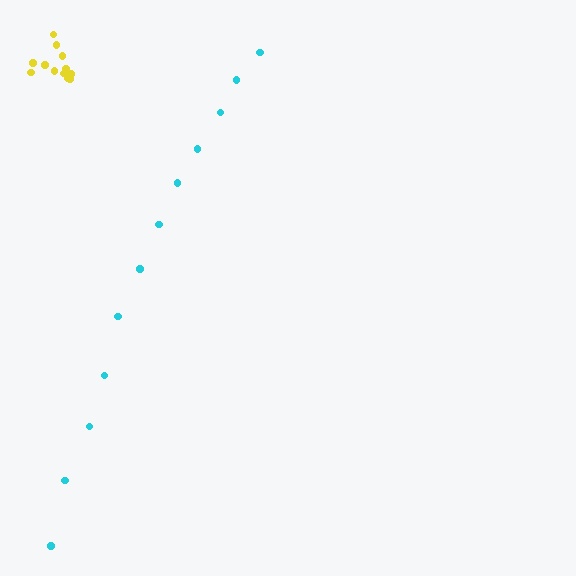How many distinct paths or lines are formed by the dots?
There are 2 distinct paths.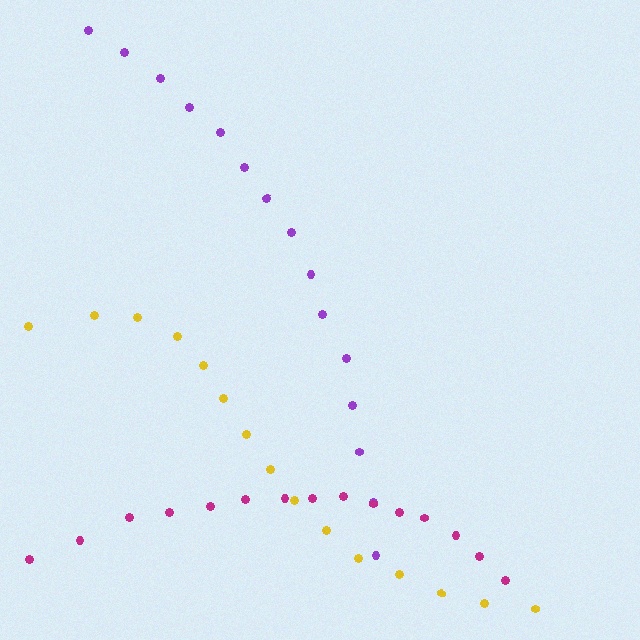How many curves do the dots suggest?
There are 3 distinct paths.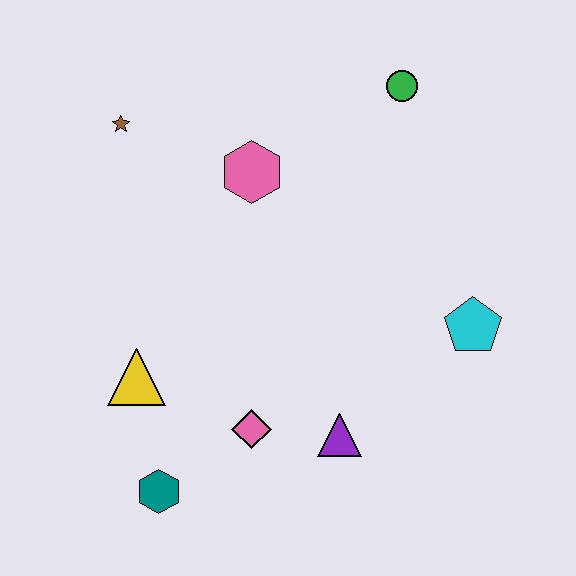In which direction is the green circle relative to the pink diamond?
The green circle is above the pink diamond.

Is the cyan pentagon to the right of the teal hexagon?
Yes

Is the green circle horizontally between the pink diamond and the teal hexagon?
No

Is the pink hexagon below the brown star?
Yes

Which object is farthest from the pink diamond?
The green circle is farthest from the pink diamond.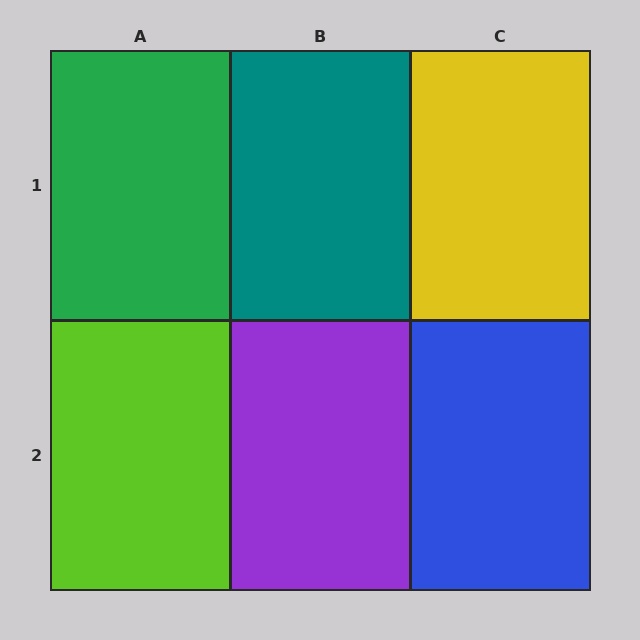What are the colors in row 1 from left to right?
Green, teal, yellow.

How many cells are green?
1 cell is green.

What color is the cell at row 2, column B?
Purple.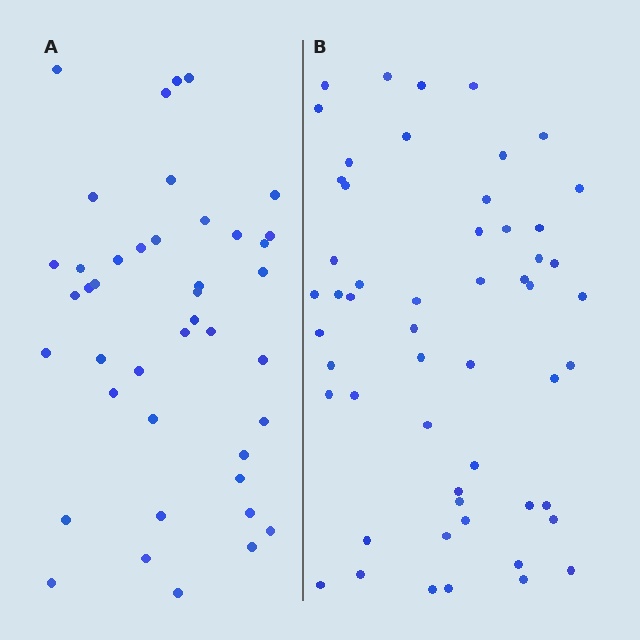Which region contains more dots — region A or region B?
Region B (the right region) has more dots.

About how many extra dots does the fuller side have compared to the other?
Region B has roughly 12 or so more dots than region A.